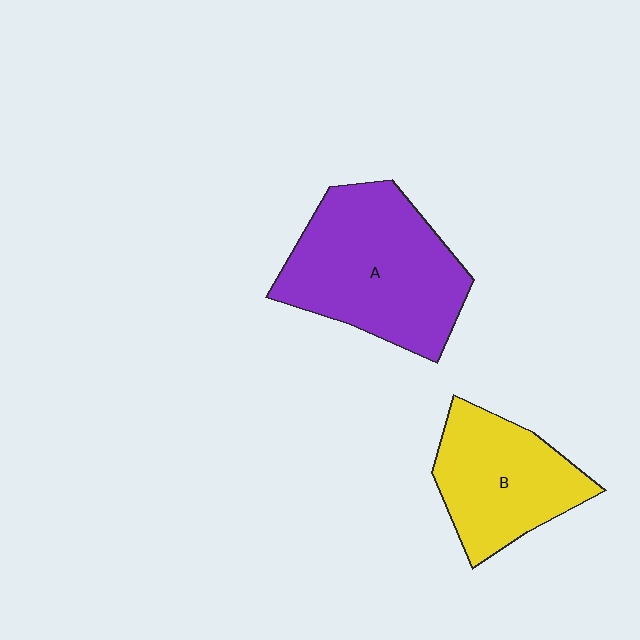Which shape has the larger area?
Shape A (purple).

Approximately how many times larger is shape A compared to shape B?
Approximately 1.4 times.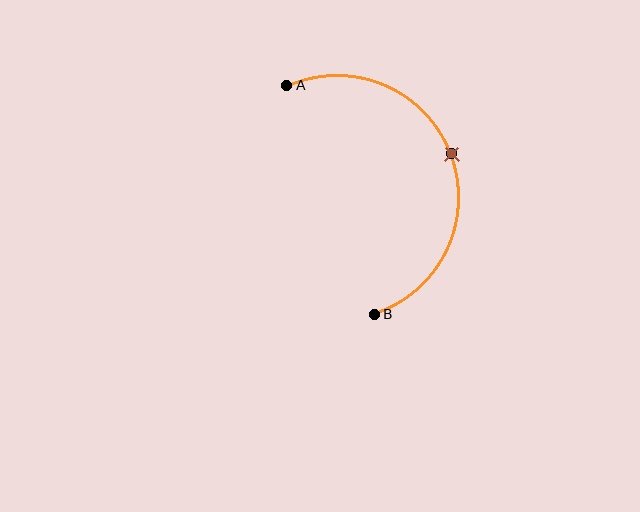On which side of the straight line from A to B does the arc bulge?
The arc bulges to the right of the straight line connecting A and B.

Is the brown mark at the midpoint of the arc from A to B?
Yes. The brown mark lies on the arc at equal arc-length from both A and B — it is the arc midpoint.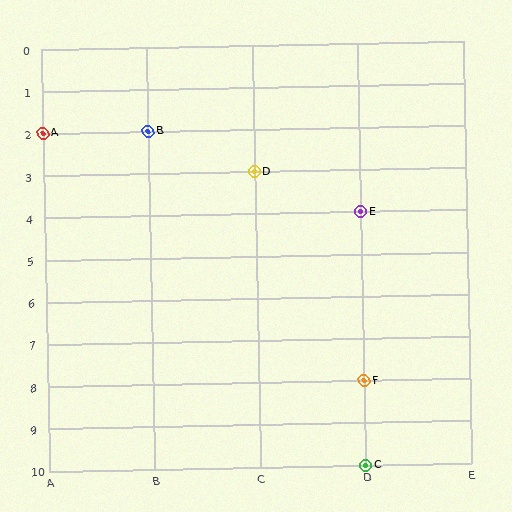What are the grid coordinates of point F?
Point F is at grid coordinates (D, 8).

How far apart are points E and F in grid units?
Points E and F are 4 rows apart.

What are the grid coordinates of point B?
Point B is at grid coordinates (B, 2).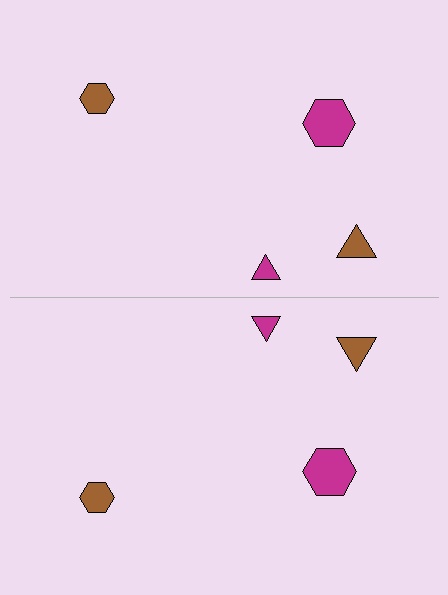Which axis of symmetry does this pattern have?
The pattern has a horizontal axis of symmetry running through the center of the image.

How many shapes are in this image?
There are 8 shapes in this image.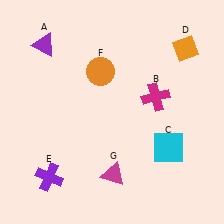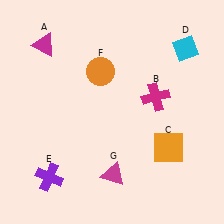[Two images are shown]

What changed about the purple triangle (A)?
In Image 1, A is purple. In Image 2, it changed to magenta.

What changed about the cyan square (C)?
In Image 1, C is cyan. In Image 2, it changed to orange.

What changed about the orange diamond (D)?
In Image 1, D is orange. In Image 2, it changed to cyan.